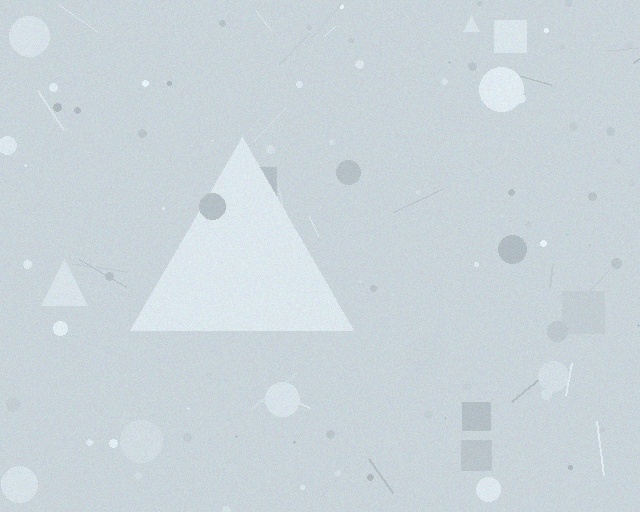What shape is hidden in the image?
A triangle is hidden in the image.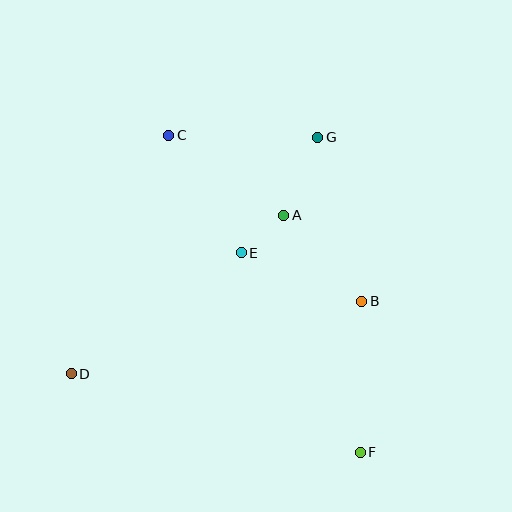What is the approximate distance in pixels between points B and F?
The distance between B and F is approximately 151 pixels.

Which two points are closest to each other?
Points A and E are closest to each other.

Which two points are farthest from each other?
Points C and F are farthest from each other.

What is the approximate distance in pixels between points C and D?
The distance between C and D is approximately 257 pixels.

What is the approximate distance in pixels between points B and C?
The distance between B and C is approximately 254 pixels.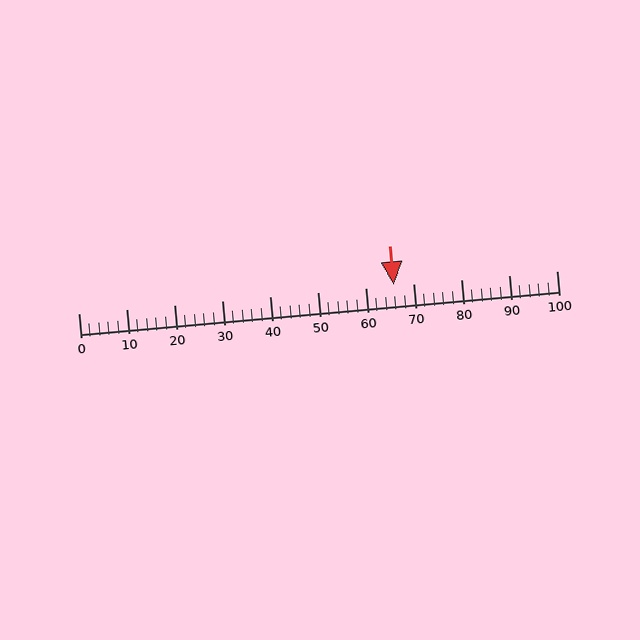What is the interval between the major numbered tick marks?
The major tick marks are spaced 10 units apart.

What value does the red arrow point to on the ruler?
The red arrow points to approximately 66.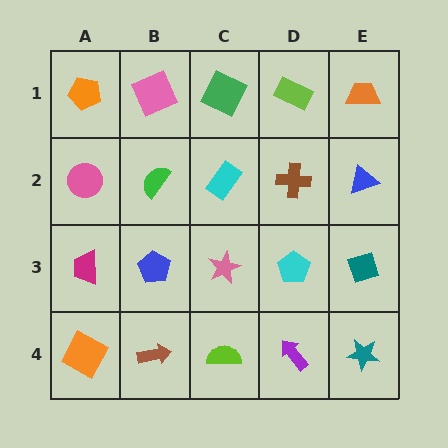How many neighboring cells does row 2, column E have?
3.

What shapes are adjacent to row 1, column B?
A green semicircle (row 2, column B), an orange pentagon (row 1, column A), a green square (row 1, column C).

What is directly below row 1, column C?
A cyan rectangle.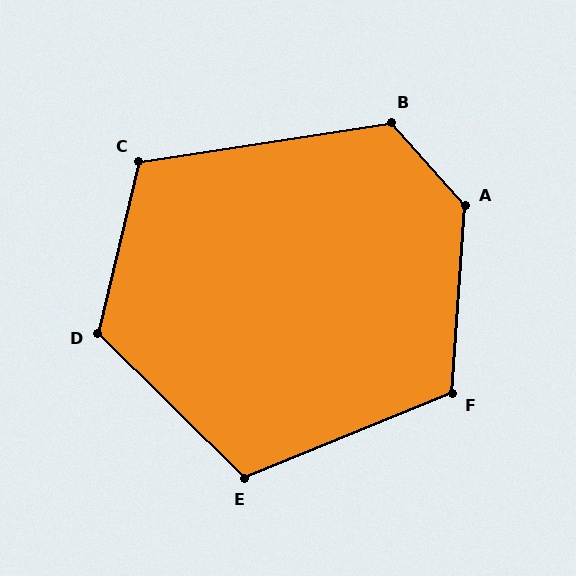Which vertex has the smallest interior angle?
C, at approximately 112 degrees.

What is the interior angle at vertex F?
Approximately 116 degrees (obtuse).